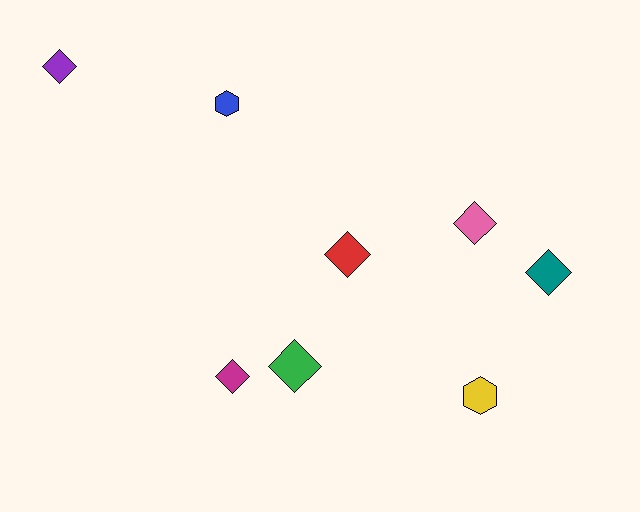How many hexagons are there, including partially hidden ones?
There are 2 hexagons.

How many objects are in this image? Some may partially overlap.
There are 8 objects.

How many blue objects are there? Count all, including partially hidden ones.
There is 1 blue object.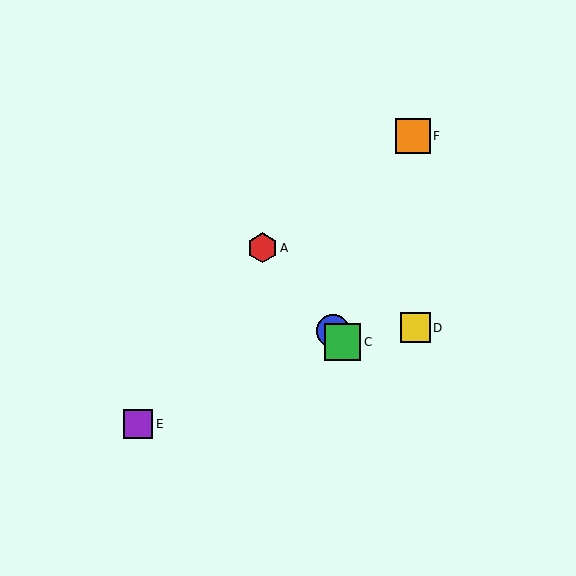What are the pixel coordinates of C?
Object C is at (342, 342).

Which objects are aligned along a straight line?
Objects A, B, C are aligned along a straight line.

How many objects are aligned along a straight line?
3 objects (A, B, C) are aligned along a straight line.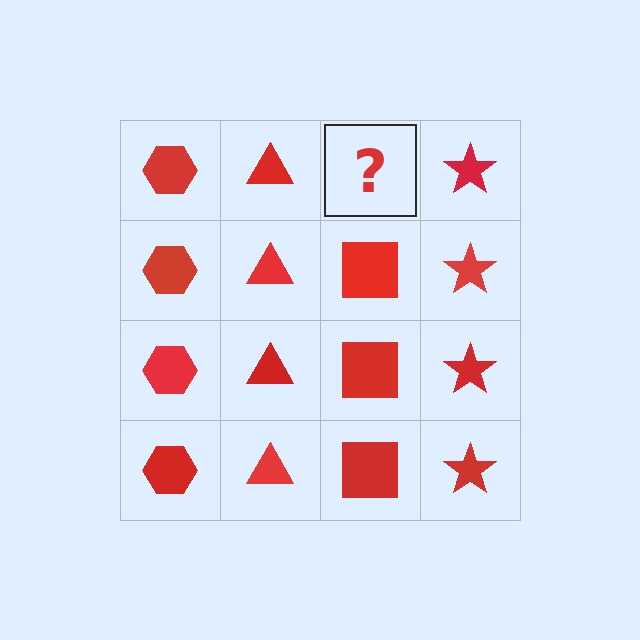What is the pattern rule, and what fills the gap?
The rule is that each column has a consistent shape. The gap should be filled with a red square.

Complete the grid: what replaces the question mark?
The question mark should be replaced with a red square.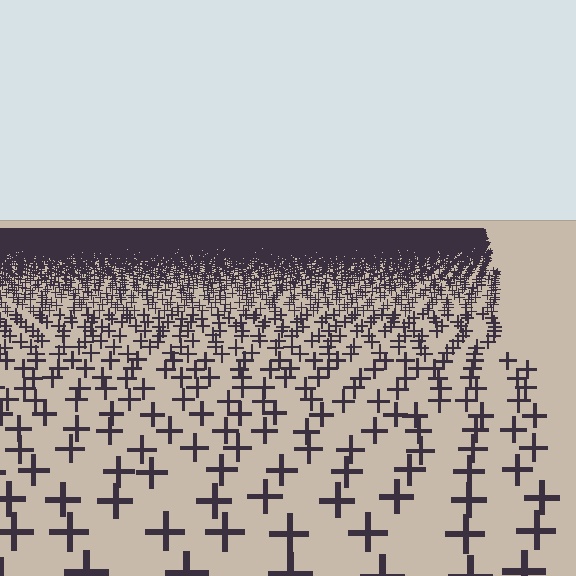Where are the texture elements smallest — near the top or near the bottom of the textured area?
Near the top.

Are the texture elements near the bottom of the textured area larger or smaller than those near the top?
Larger. Near the bottom, elements are closer to the viewer and appear at a bigger on-screen size.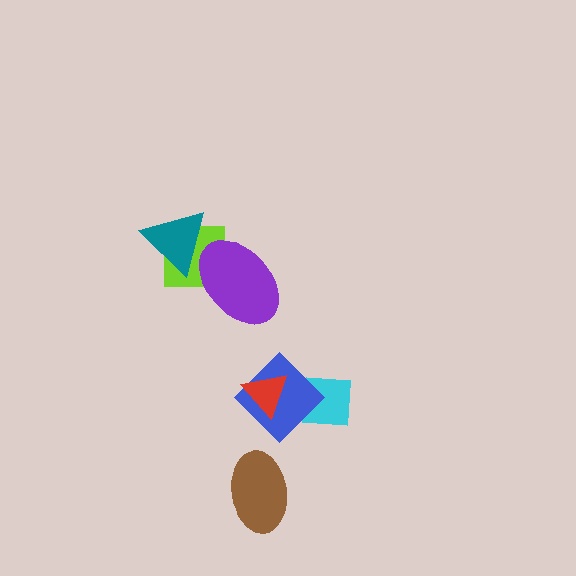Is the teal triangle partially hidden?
Yes, it is partially covered by another shape.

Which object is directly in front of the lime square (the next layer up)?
The teal triangle is directly in front of the lime square.